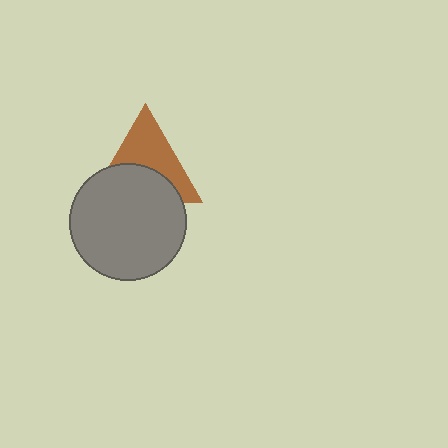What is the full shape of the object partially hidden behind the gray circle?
The partially hidden object is a brown triangle.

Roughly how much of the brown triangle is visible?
About half of it is visible (roughly 52%).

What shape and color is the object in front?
The object in front is a gray circle.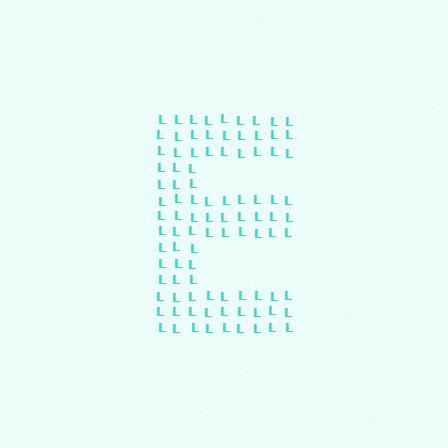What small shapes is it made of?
It is made of small letter L's.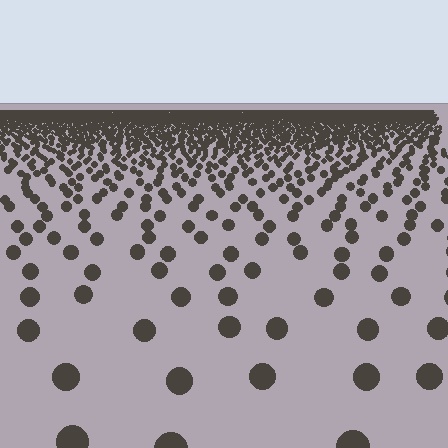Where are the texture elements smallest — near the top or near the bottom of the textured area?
Near the top.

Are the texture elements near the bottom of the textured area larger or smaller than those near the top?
Larger. Near the bottom, elements are closer to the viewer and appear at a bigger on-screen size.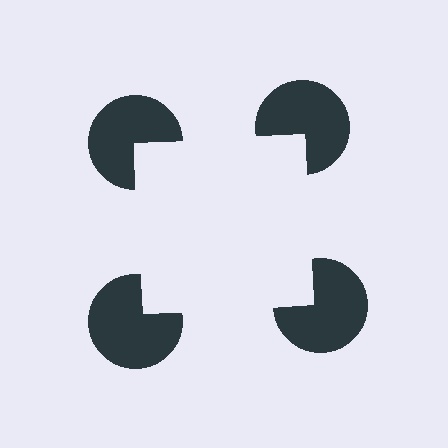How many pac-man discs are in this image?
There are 4 — one at each vertex of the illusory square.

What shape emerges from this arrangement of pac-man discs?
An illusory square — its edges are inferred from the aligned wedge cuts in the pac-man discs, not physically drawn.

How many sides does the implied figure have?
4 sides.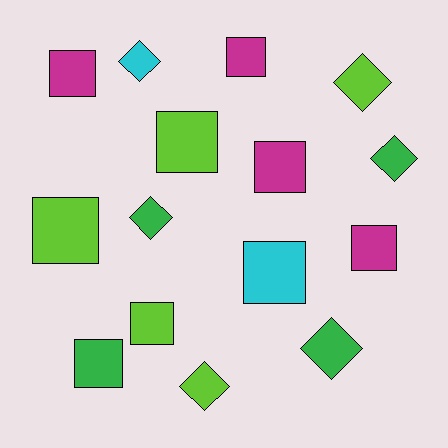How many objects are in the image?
There are 15 objects.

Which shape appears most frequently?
Square, with 9 objects.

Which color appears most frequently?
Lime, with 5 objects.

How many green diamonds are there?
There are 3 green diamonds.